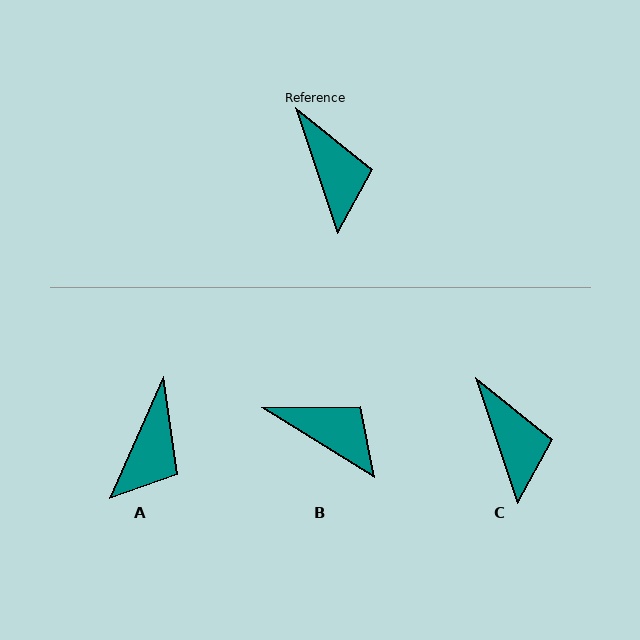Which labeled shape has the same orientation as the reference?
C.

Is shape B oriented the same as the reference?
No, it is off by about 40 degrees.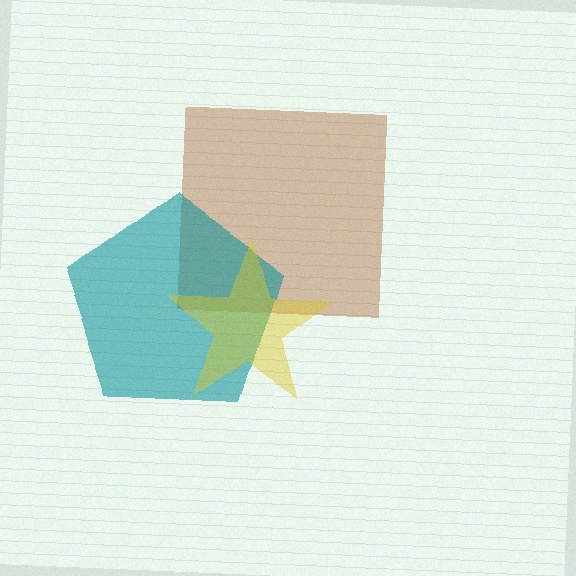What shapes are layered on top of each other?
The layered shapes are: a brown square, a teal pentagon, a yellow star.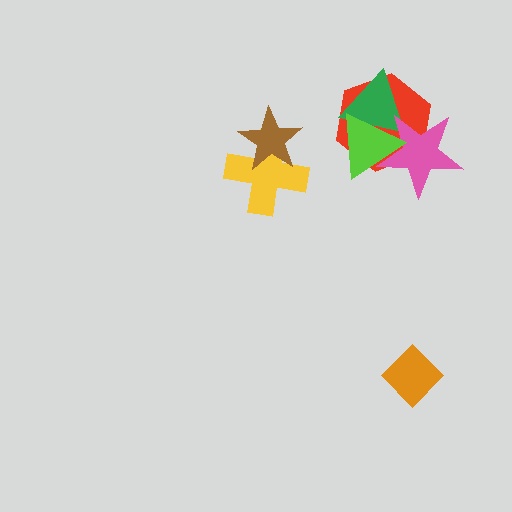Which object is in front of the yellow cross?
The brown star is in front of the yellow cross.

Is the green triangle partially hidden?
Yes, it is partially covered by another shape.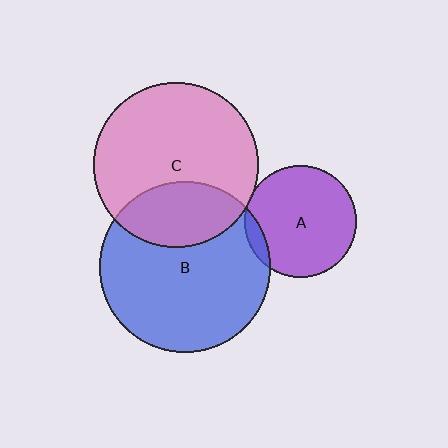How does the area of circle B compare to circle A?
Approximately 2.3 times.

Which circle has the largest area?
Circle B (blue).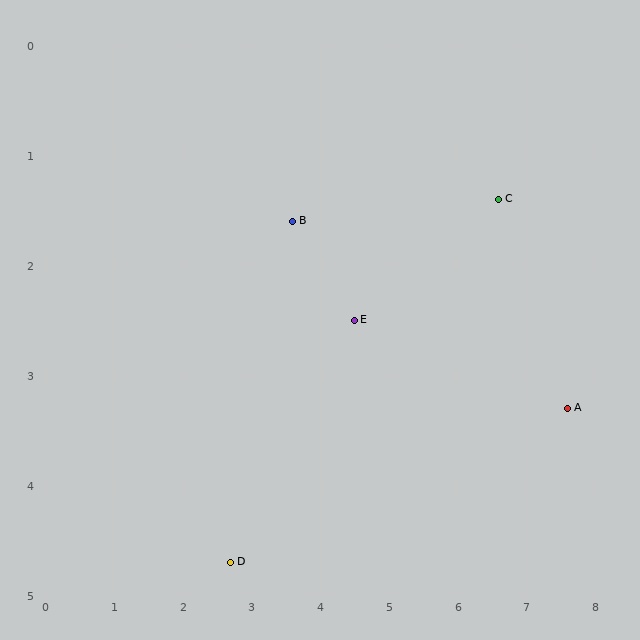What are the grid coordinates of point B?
Point B is at approximately (3.6, 1.6).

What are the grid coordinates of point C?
Point C is at approximately (6.6, 1.4).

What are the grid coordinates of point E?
Point E is at approximately (4.5, 2.5).